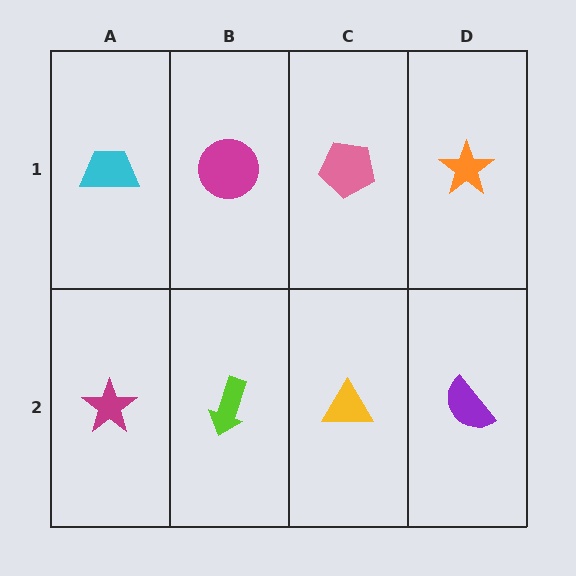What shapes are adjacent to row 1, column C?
A yellow triangle (row 2, column C), a magenta circle (row 1, column B), an orange star (row 1, column D).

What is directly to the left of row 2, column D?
A yellow triangle.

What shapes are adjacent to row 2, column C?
A pink pentagon (row 1, column C), a lime arrow (row 2, column B), a purple semicircle (row 2, column D).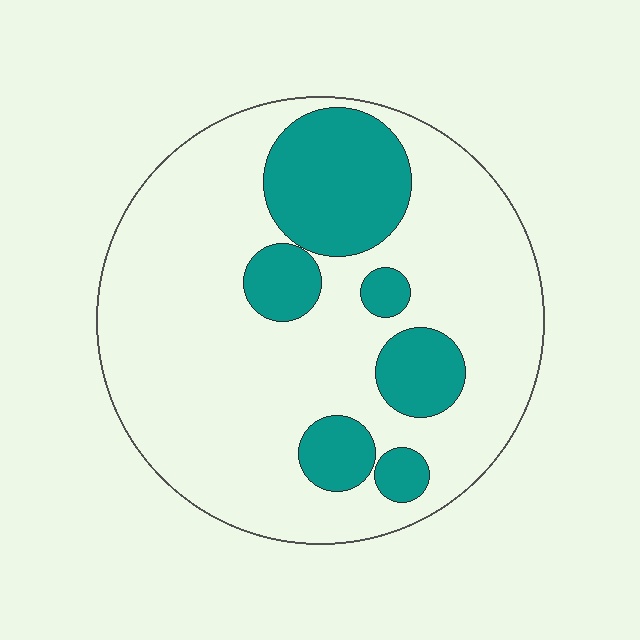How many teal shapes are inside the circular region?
6.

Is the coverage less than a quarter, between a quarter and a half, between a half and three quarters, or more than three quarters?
Less than a quarter.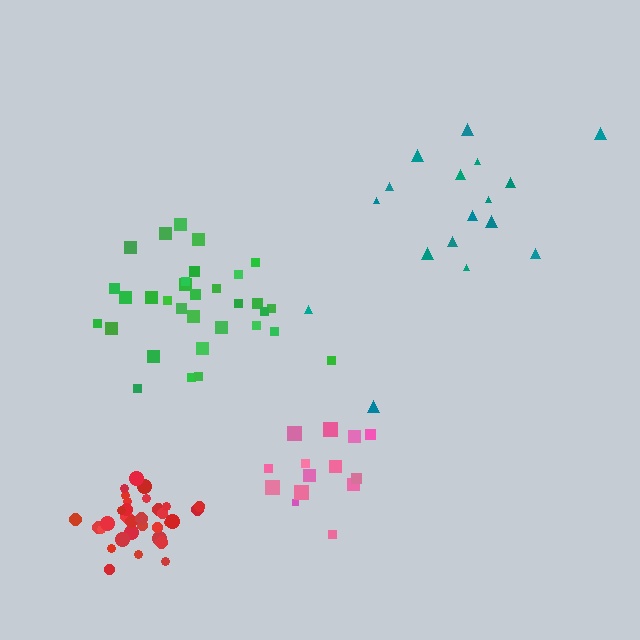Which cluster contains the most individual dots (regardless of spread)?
Green (32).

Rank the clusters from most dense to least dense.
red, pink, green, teal.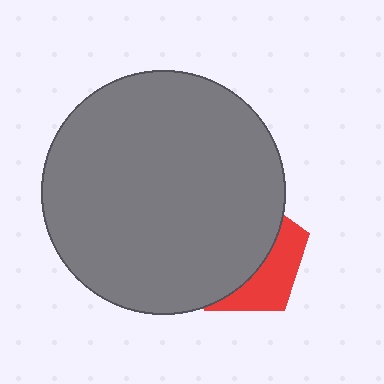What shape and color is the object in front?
The object in front is a gray circle.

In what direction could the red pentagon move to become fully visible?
The red pentagon could move right. That would shift it out from behind the gray circle entirely.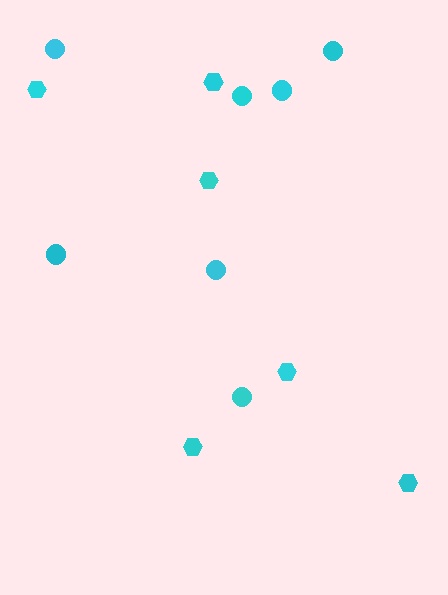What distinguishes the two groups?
There are 2 groups: one group of circles (7) and one group of hexagons (6).